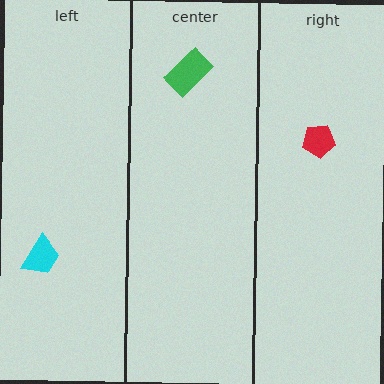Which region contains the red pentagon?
The right region.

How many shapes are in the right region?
1.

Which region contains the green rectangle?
The center region.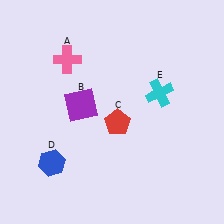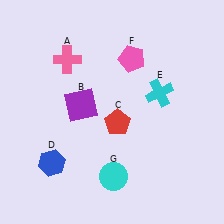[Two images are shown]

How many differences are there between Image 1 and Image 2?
There are 2 differences between the two images.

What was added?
A pink pentagon (F), a cyan circle (G) were added in Image 2.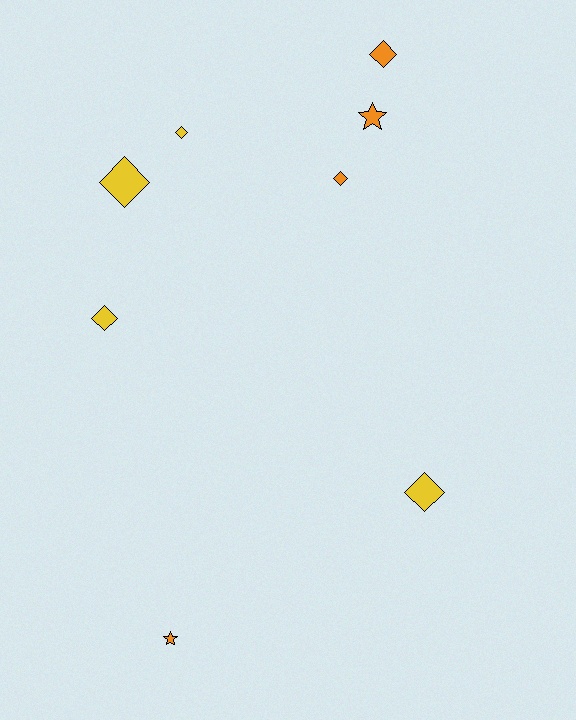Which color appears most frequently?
Orange, with 4 objects.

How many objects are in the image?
There are 8 objects.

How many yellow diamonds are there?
There are 4 yellow diamonds.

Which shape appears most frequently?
Diamond, with 6 objects.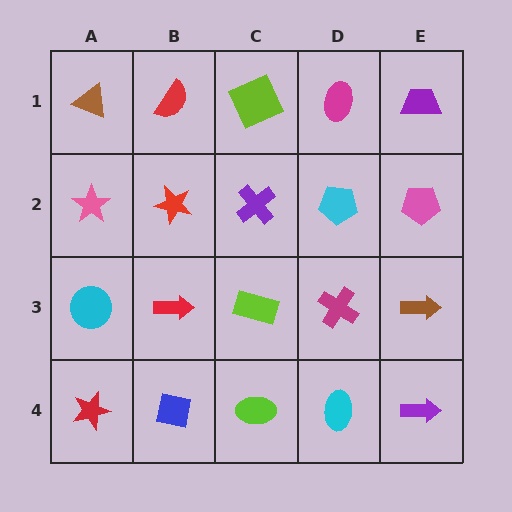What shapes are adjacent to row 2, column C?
A lime square (row 1, column C), a lime rectangle (row 3, column C), a red star (row 2, column B), a cyan pentagon (row 2, column D).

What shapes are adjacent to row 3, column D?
A cyan pentagon (row 2, column D), a cyan ellipse (row 4, column D), a lime rectangle (row 3, column C), a brown arrow (row 3, column E).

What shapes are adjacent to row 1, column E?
A pink pentagon (row 2, column E), a magenta ellipse (row 1, column D).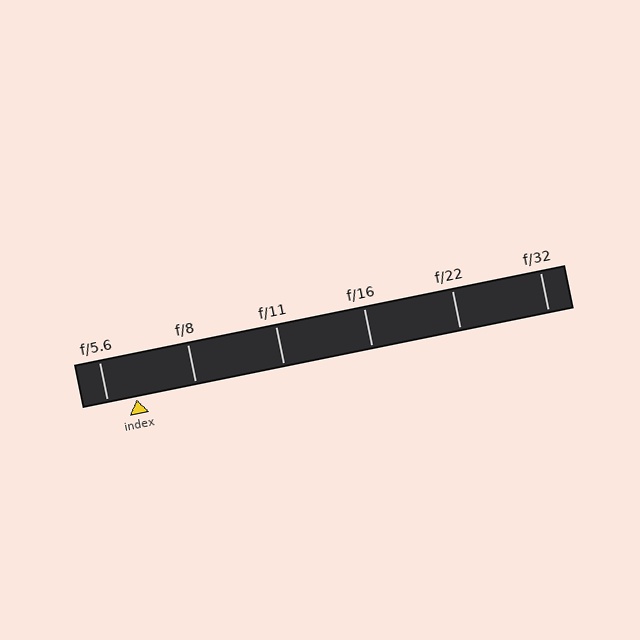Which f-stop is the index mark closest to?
The index mark is closest to f/5.6.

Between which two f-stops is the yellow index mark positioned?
The index mark is between f/5.6 and f/8.